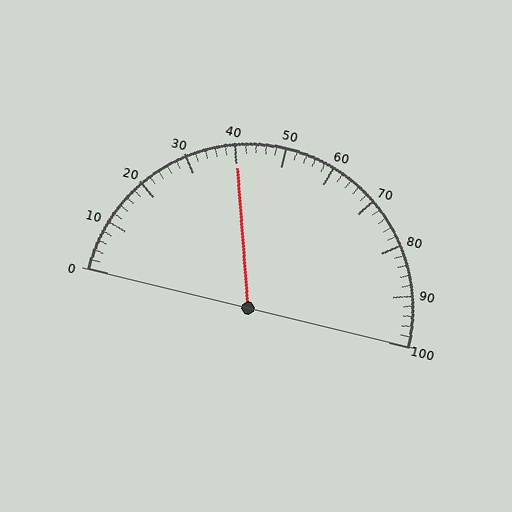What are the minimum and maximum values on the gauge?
The gauge ranges from 0 to 100.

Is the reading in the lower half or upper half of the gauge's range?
The reading is in the lower half of the range (0 to 100).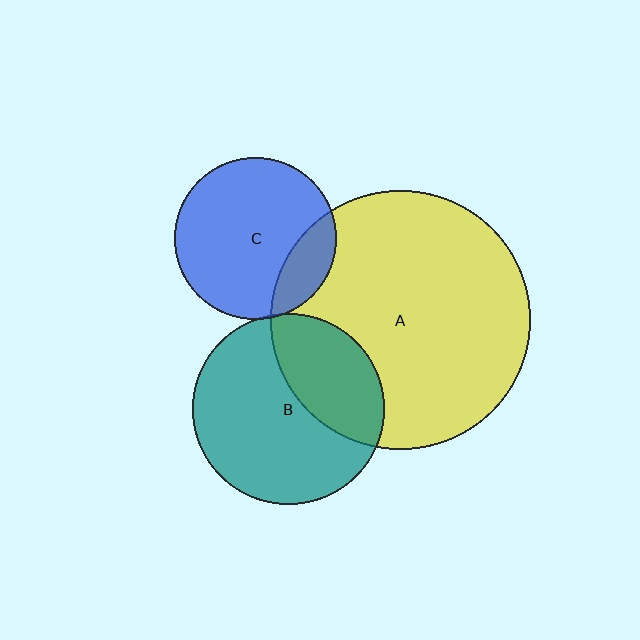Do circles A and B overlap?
Yes.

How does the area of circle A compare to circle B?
Approximately 1.8 times.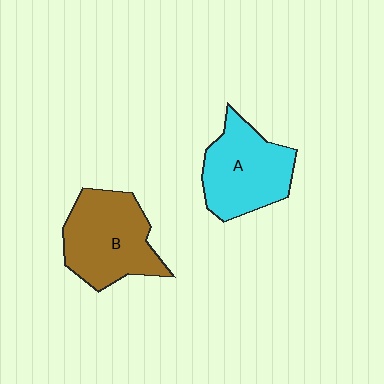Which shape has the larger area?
Shape B (brown).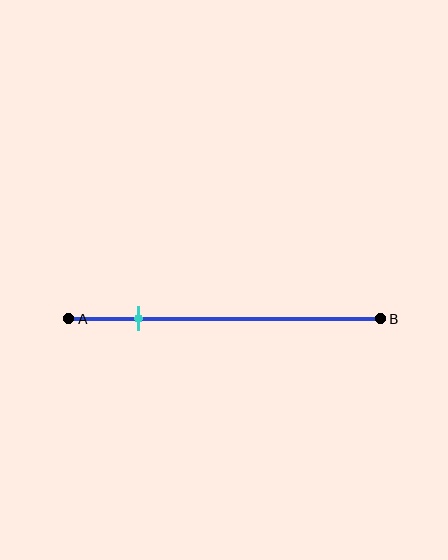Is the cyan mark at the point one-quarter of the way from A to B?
Yes, the mark is approximately at the one-quarter point.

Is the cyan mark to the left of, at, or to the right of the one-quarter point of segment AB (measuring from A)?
The cyan mark is approximately at the one-quarter point of segment AB.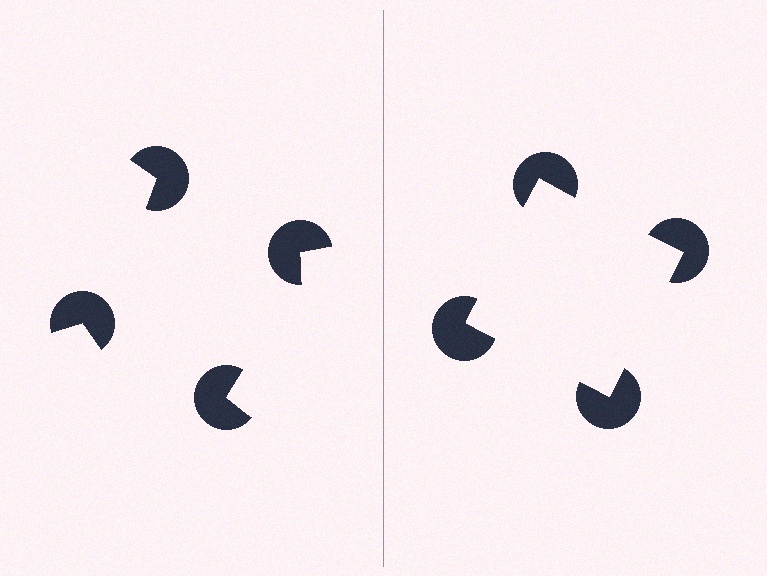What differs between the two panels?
The pac-man discs are positioned identically on both sides; only the wedge orientations differ. On the right they align to a square; on the left they are misaligned.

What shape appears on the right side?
An illusory square.